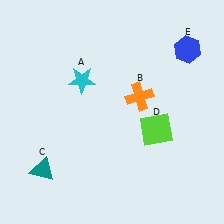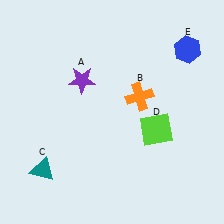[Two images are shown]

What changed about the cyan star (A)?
In Image 1, A is cyan. In Image 2, it changed to purple.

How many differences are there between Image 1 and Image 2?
There is 1 difference between the two images.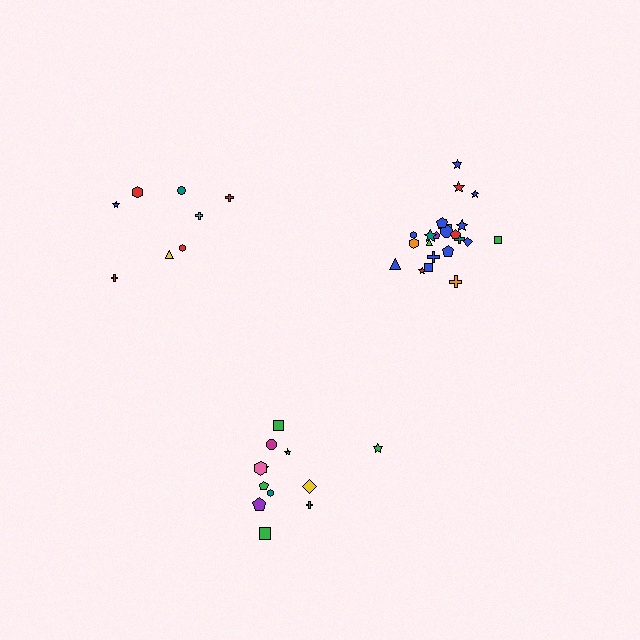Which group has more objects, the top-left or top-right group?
The top-right group.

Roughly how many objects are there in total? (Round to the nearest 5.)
Roughly 40 objects in total.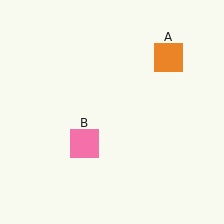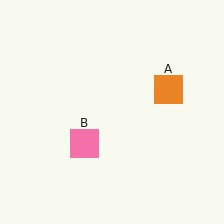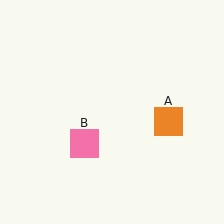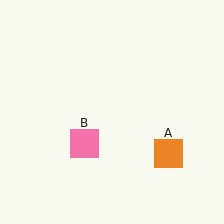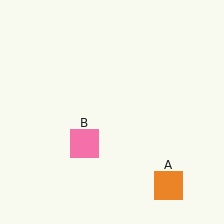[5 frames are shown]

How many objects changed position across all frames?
1 object changed position: orange square (object A).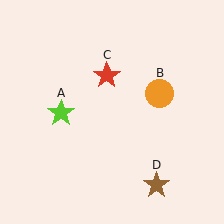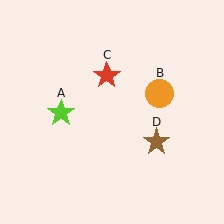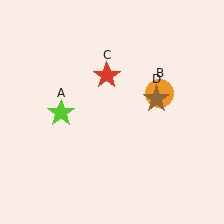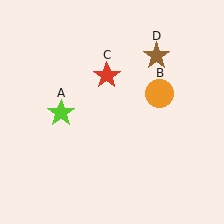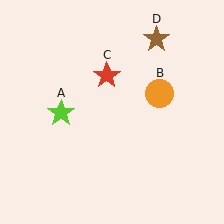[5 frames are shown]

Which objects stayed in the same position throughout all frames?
Lime star (object A) and orange circle (object B) and red star (object C) remained stationary.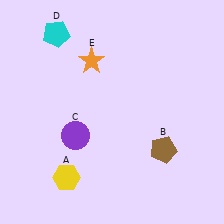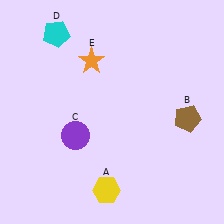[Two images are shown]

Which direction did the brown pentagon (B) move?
The brown pentagon (B) moved up.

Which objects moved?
The objects that moved are: the yellow hexagon (A), the brown pentagon (B).